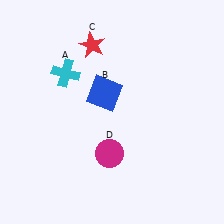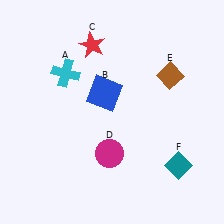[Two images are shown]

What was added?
A brown diamond (E), a teal diamond (F) were added in Image 2.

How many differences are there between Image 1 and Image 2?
There are 2 differences between the two images.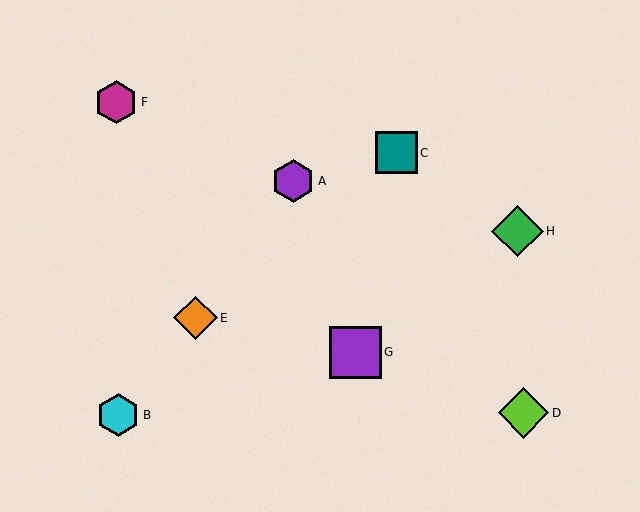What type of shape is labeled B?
Shape B is a cyan hexagon.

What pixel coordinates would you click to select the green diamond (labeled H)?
Click at (517, 231) to select the green diamond H.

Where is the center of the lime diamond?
The center of the lime diamond is at (523, 413).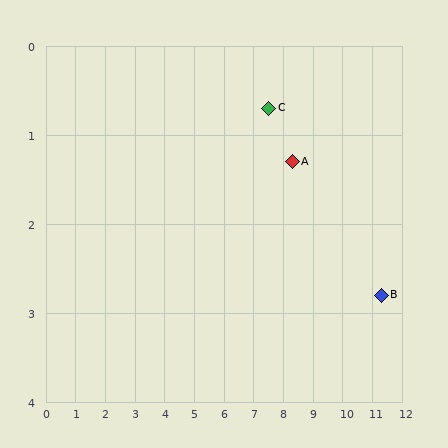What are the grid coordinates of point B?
Point B is at approximately (11.3, 2.8).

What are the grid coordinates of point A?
Point A is at approximately (8.3, 1.3).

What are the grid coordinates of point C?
Point C is at approximately (7.5, 0.7).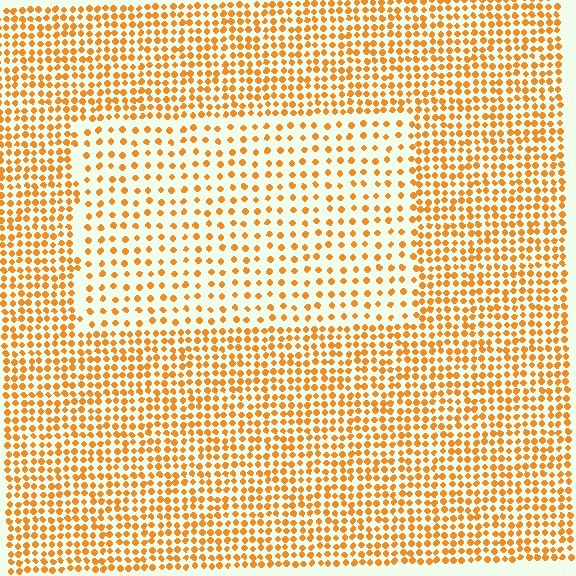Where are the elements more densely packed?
The elements are more densely packed outside the rectangle boundary.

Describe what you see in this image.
The image contains small orange elements arranged at two different densities. A rectangle-shaped region is visible where the elements are less densely packed than the surrounding area.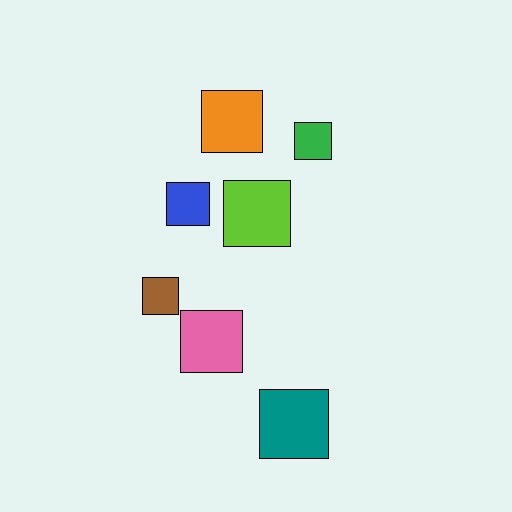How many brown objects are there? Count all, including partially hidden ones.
There is 1 brown object.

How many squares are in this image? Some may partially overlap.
There are 7 squares.